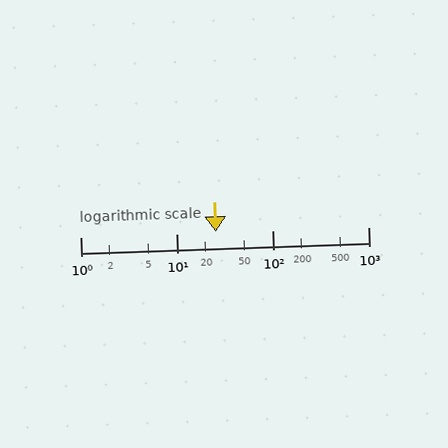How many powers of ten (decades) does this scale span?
The scale spans 3 decades, from 1 to 1000.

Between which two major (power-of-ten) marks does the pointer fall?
The pointer is between 10 and 100.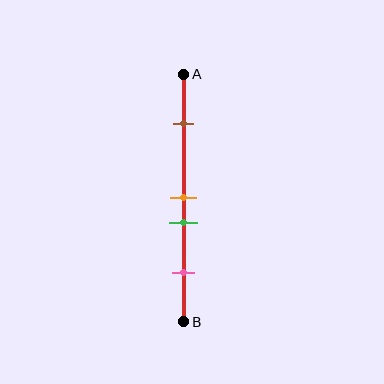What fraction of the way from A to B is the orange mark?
The orange mark is approximately 50% (0.5) of the way from A to B.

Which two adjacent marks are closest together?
The orange and green marks are the closest adjacent pair.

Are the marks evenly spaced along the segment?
No, the marks are not evenly spaced.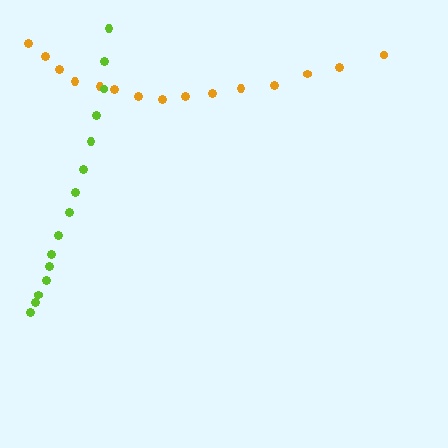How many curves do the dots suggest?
There are 2 distinct paths.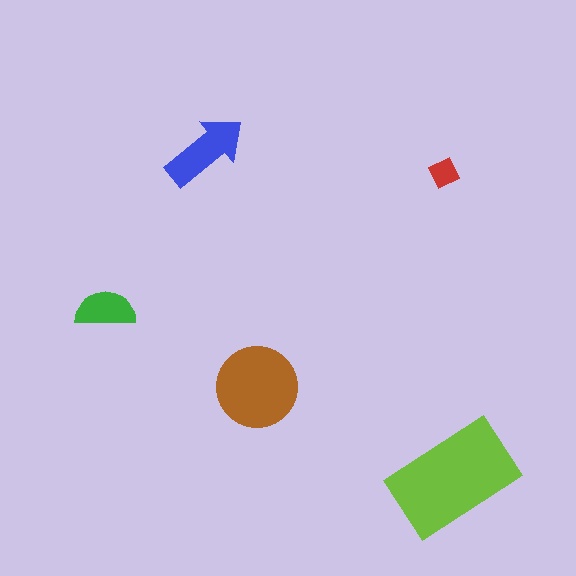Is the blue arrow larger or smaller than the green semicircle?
Larger.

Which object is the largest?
The lime rectangle.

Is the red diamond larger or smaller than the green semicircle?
Smaller.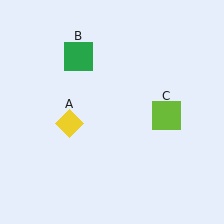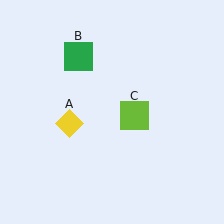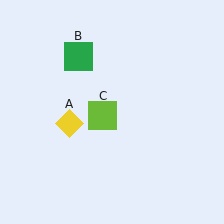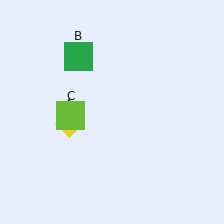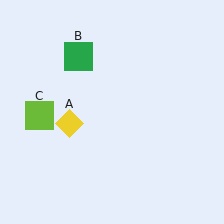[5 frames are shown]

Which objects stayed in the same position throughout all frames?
Yellow diamond (object A) and green square (object B) remained stationary.